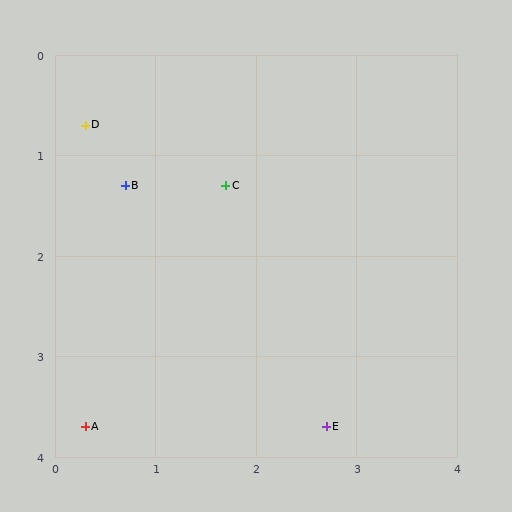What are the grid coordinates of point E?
Point E is at approximately (2.7, 3.7).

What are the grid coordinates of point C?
Point C is at approximately (1.7, 1.3).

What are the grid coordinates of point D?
Point D is at approximately (0.3, 0.7).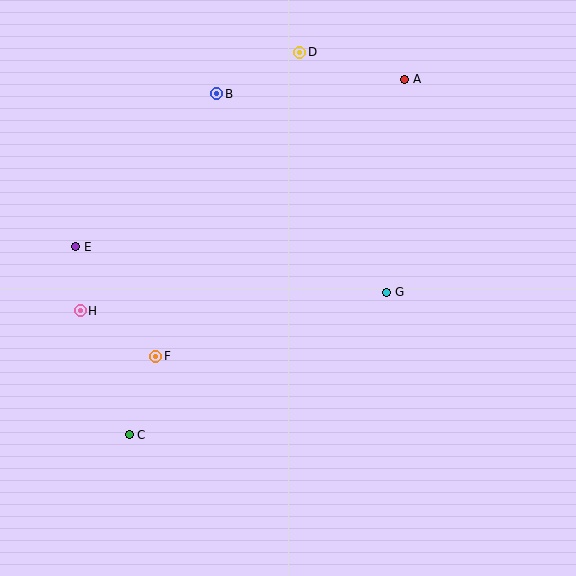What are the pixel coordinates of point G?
Point G is at (387, 292).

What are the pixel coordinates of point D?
Point D is at (300, 52).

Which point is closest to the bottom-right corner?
Point G is closest to the bottom-right corner.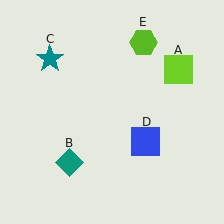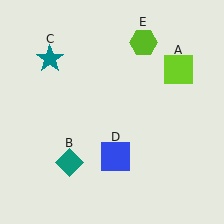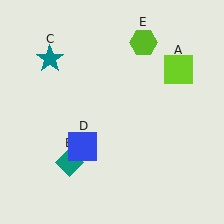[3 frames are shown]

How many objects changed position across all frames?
1 object changed position: blue square (object D).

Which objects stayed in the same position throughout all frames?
Lime square (object A) and teal diamond (object B) and teal star (object C) and lime hexagon (object E) remained stationary.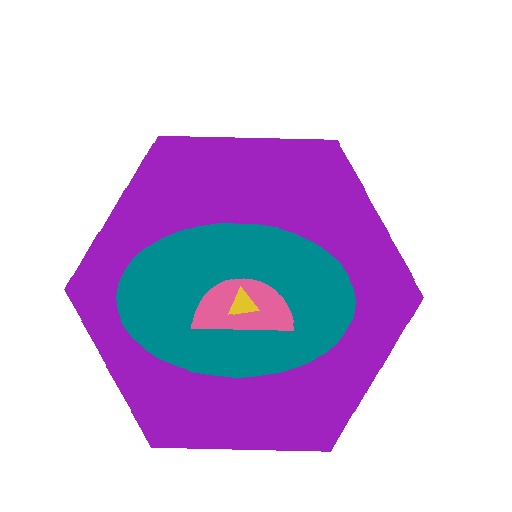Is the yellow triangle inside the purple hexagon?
Yes.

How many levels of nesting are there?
4.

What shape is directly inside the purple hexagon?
The teal ellipse.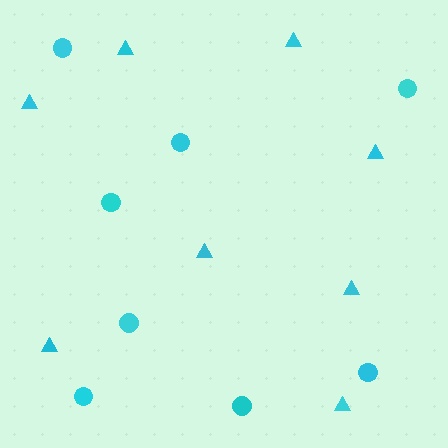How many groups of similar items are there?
There are 2 groups: one group of triangles (8) and one group of circles (8).